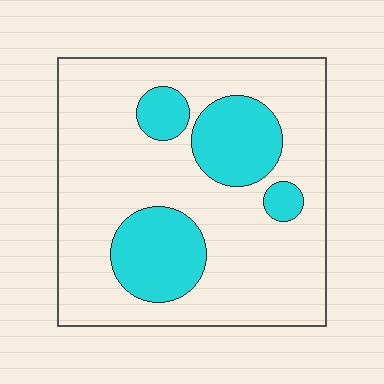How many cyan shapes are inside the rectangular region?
4.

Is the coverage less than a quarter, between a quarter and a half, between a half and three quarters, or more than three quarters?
Less than a quarter.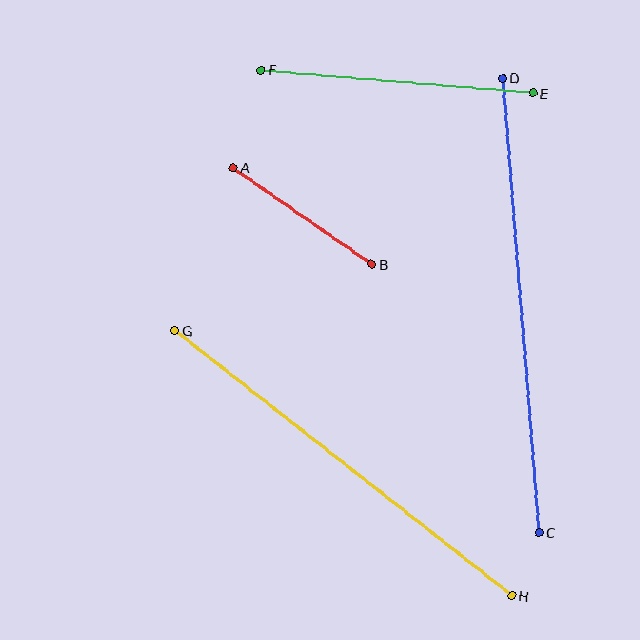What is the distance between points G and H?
The distance is approximately 429 pixels.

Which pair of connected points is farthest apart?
Points C and D are farthest apart.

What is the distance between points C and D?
The distance is approximately 456 pixels.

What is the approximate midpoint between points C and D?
The midpoint is at approximately (521, 305) pixels.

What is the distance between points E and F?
The distance is approximately 273 pixels.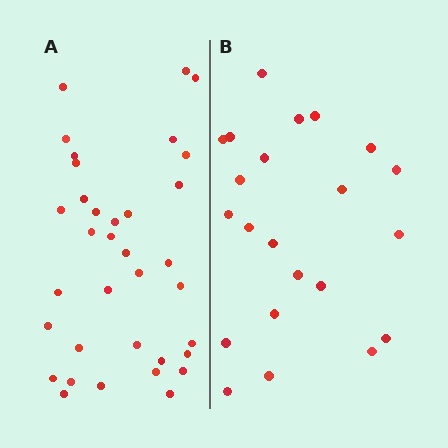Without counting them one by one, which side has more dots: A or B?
Region A (the left region) has more dots.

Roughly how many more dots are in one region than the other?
Region A has approximately 15 more dots than region B.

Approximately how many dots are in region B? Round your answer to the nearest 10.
About 20 dots. (The exact count is 22, which rounds to 20.)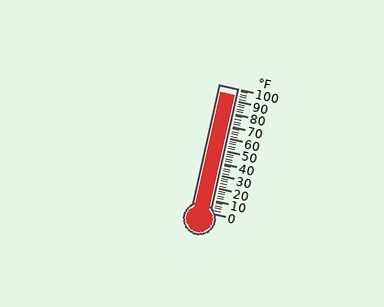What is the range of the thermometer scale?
The thermometer scale ranges from 0°F to 100°F.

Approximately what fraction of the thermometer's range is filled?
The thermometer is filled to approximately 95% of its range.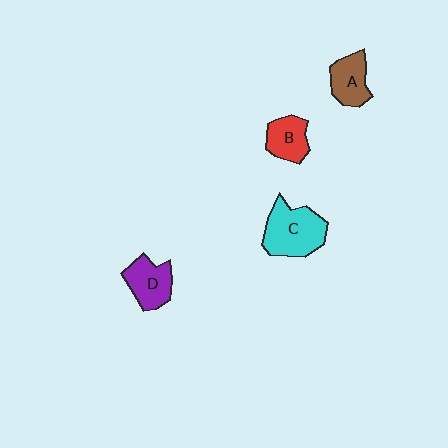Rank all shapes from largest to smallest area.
From largest to smallest: C (cyan), D (purple), A (brown), B (red).